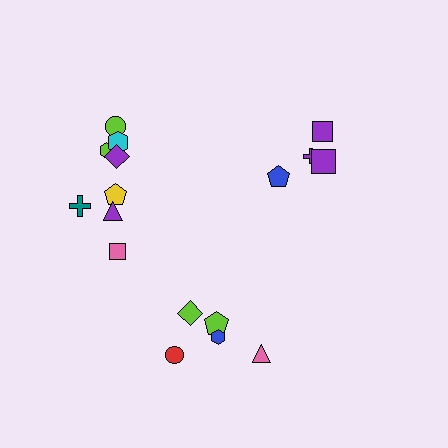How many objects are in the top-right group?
There are 4 objects.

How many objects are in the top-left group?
There are 7 objects.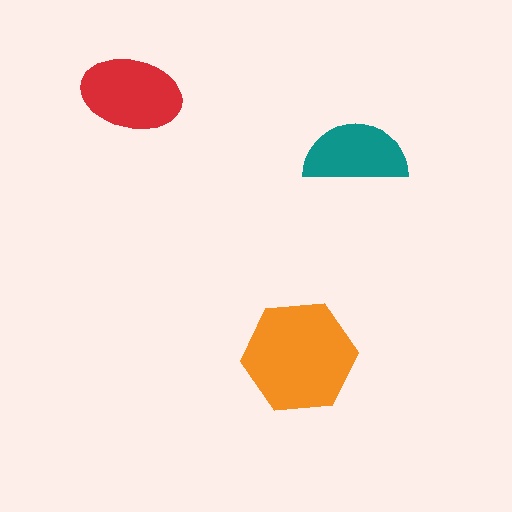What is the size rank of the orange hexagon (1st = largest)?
1st.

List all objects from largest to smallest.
The orange hexagon, the red ellipse, the teal semicircle.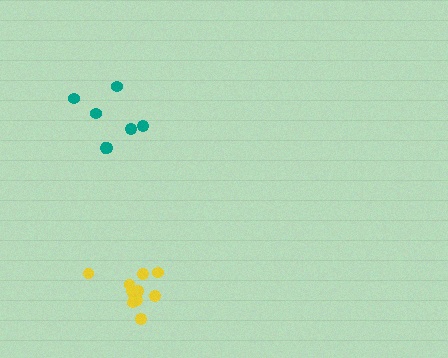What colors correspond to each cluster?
The clusters are colored: teal, yellow.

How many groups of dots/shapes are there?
There are 2 groups.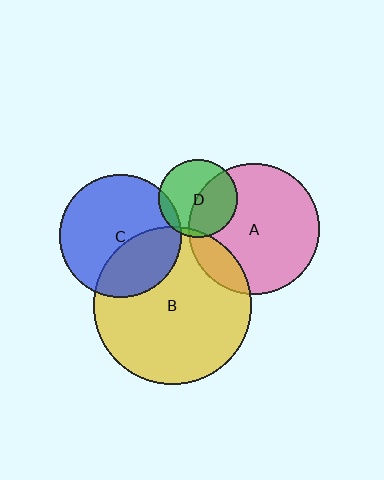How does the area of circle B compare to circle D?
Approximately 4.1 times.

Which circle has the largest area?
Circle B (yellow).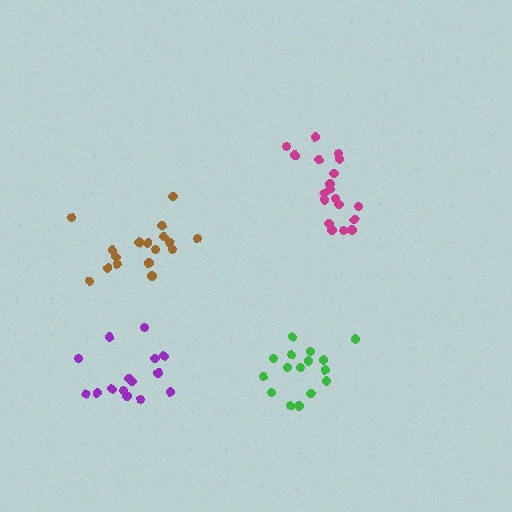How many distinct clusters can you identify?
There are 4 distinct clusters.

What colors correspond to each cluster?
The clusters are colored: magenta, green, purple, brown.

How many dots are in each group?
Group 1: 19 dots, Group 2: 16 dots, Group 3: 15 dots, Group 4: 17 dots (67 total).